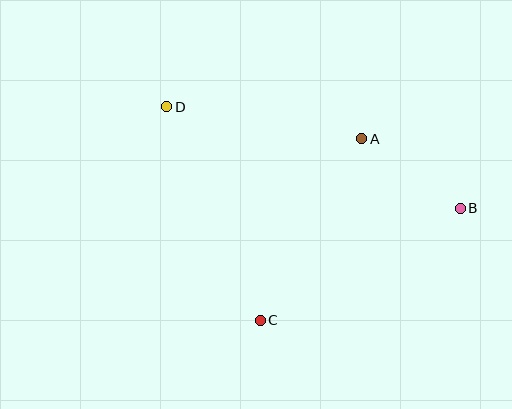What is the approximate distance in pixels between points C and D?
The distance between C and D is approximately 233 pixels.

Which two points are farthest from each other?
Points B and D are farthest from each other.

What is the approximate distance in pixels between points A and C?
The distance between A and C is approximately 208 pixels.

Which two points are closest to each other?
Points A and B are closest to each other.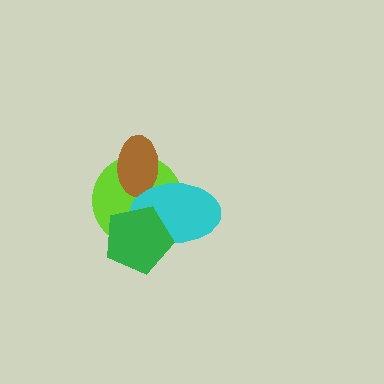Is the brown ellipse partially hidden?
Yes, it is partially covered by another shape.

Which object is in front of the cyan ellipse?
The green pentagon is in front of the cyan ellipse.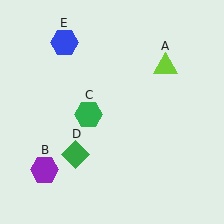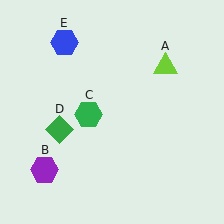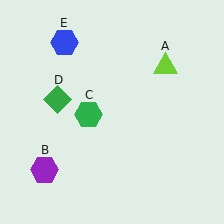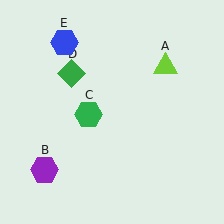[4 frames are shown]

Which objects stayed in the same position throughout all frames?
Lime triangle (object A) and purple hexagon (object B) and green hexagon (object C) and blue hexagon (object E) remained stationary.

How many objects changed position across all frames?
1 object changed position: green diamond (object D).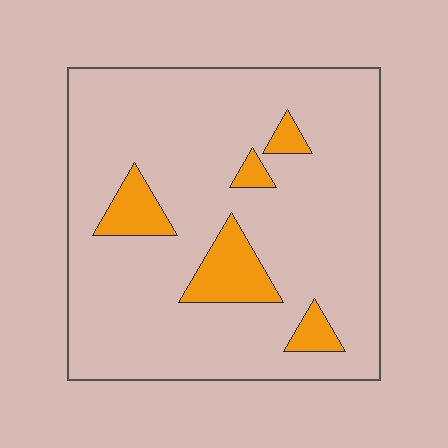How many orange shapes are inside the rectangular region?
5.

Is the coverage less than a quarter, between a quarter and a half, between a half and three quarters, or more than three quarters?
Less than a quarter.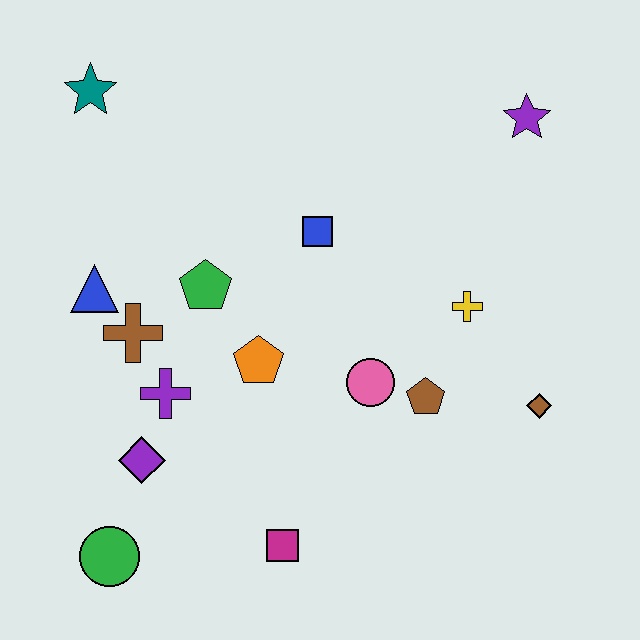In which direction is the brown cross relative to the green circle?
The brown cross is above the green circle.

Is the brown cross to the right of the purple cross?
No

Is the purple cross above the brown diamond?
Yes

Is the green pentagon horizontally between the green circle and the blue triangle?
No